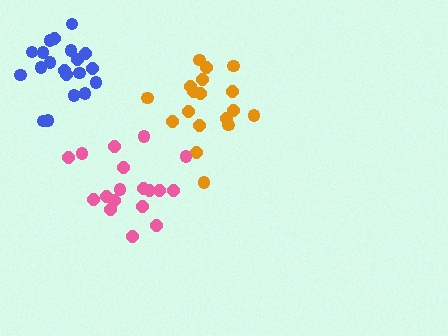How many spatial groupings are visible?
There are 3 spatial groupings.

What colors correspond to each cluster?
The clusters are colored: orange, pink, blue.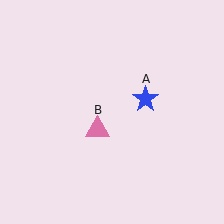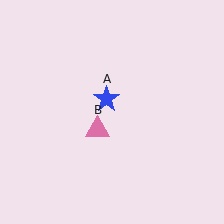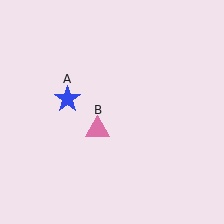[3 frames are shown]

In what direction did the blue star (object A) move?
The blue star (object A) moved left.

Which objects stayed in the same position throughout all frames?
Pink triangle (object B) remained stationary.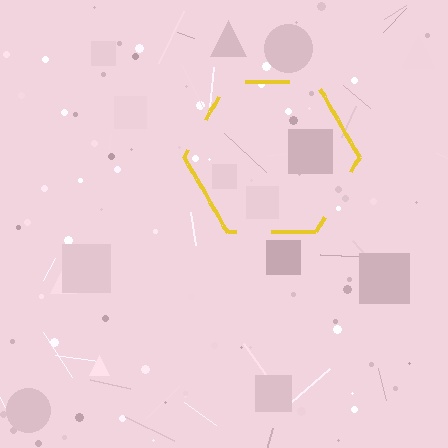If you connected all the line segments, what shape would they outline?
They would outline a hexagon.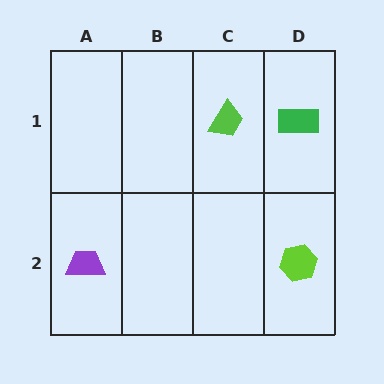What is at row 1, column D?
A green rectangle.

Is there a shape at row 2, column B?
No, that cell is empty.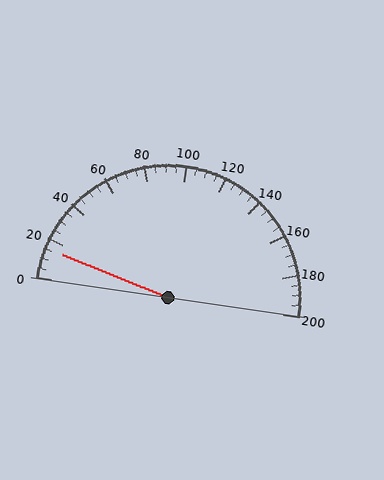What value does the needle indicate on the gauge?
The needle indicates approximately 15.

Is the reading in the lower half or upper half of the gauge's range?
The reading is in the lower half of the range (0 to 200).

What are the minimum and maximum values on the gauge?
The gauge ranges from 0 to 200.